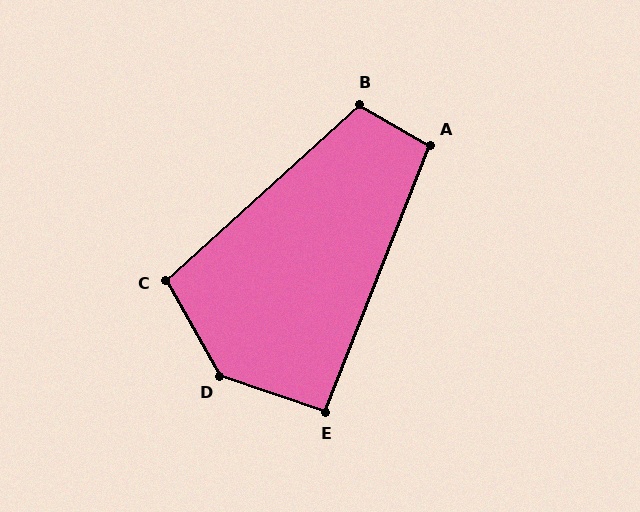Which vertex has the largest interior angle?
D, at approximately 139 degrees.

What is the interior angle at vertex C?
Approximately 103 degrees (obtuse).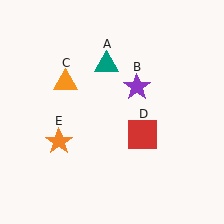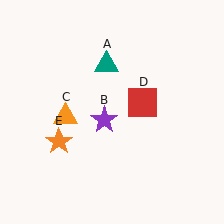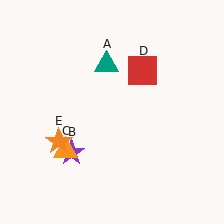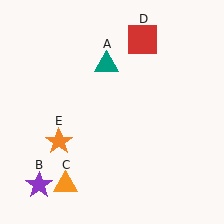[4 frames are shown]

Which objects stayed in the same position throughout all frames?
Teal triangle (object A) and orange star (object E) remained stationary.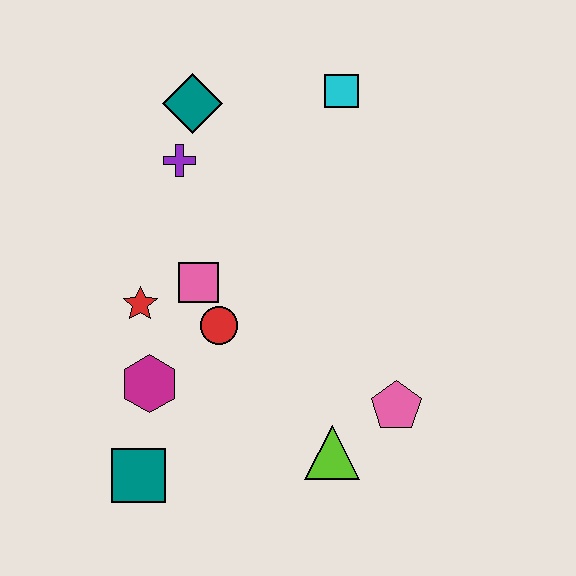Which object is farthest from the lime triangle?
The teal diamond is farthest from the lime triangle.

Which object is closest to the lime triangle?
The pink pentagon is closest to the lime triangle.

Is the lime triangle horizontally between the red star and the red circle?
No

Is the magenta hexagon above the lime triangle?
Yes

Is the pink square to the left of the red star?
No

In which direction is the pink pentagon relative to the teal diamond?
The pink pentagon is below the teal diamond.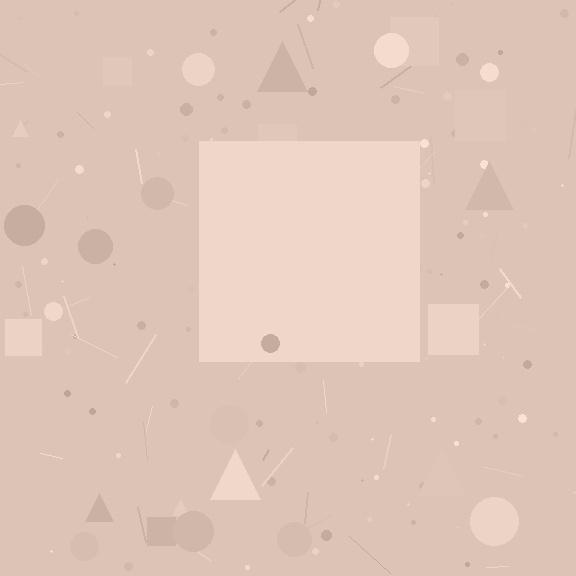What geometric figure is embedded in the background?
A square is embedded in the background.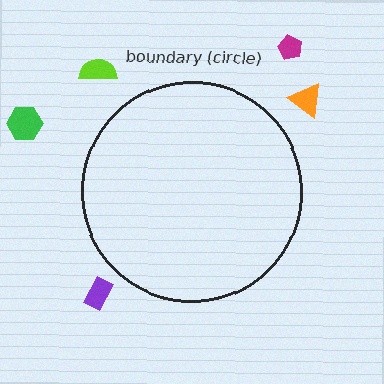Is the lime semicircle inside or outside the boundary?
Outside.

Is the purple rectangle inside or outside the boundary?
Outside.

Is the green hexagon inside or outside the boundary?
Outside.